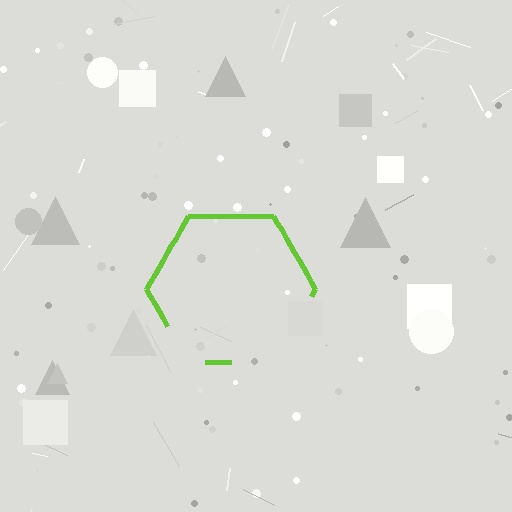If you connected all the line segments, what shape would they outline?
They would outline a hexagon.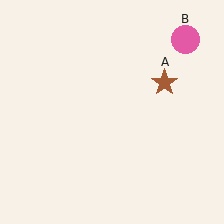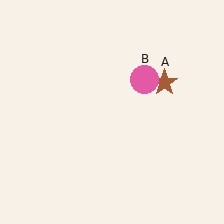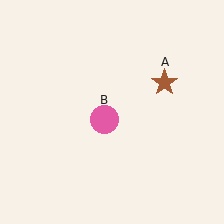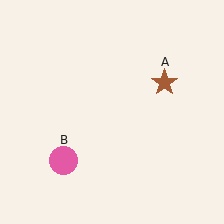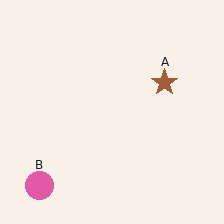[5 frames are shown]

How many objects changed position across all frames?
1 object changed position: pink circle (object B).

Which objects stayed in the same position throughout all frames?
Brown star (object A) remained stationary.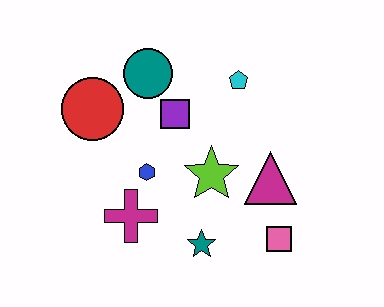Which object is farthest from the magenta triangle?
The red circle is farthest from the magenta triangle.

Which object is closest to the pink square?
The magenta triangle is closest to the pink square.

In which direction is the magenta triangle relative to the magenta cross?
The magenta triangle is to the right of the magenta cross.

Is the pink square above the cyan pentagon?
No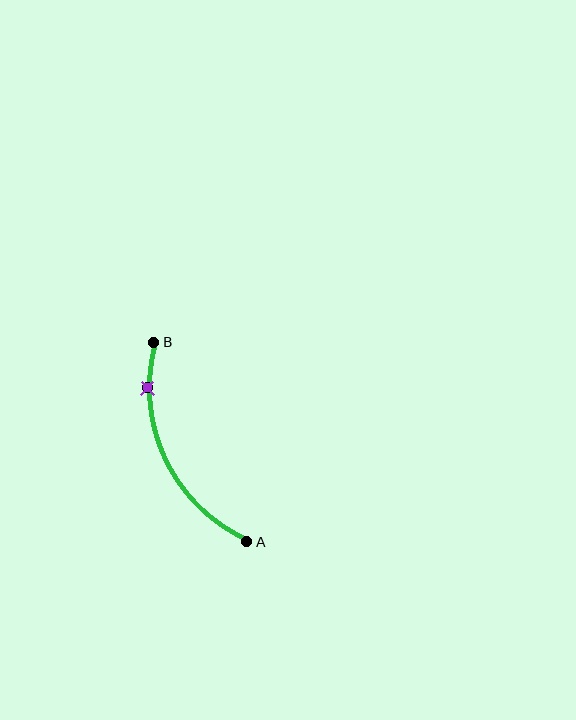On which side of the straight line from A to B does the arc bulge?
The arc bulges to the left of the straight line connecting A and B.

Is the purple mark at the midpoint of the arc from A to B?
No. The purple mark lies on the arc but is closer to endpoint B. The arc midpoint would be at the point on the curve equidistant along the arc from both A and B.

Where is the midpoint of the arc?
The arc midpoint is the point on the curve farthest from the straight line joining A and B. It sits to the left of that line.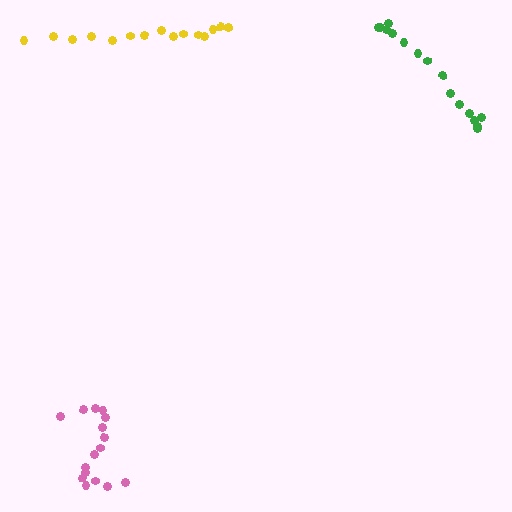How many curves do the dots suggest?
There are 3 distinct paths.